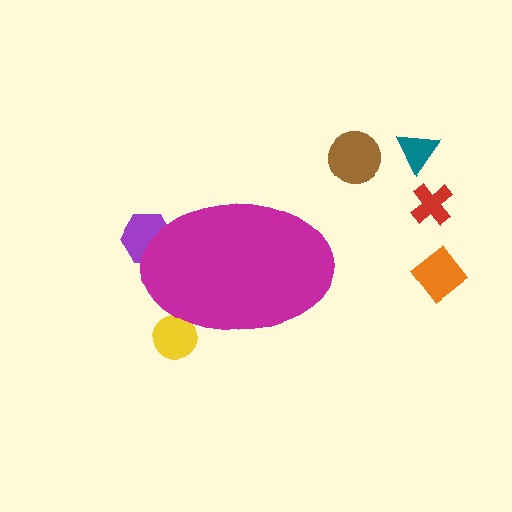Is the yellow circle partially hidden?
Yes, the yellow circle is partially hidden behind the magenta ellipse.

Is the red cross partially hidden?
No, the red cross is fully visible.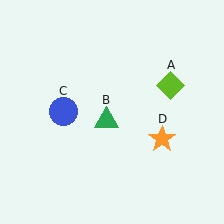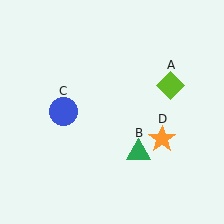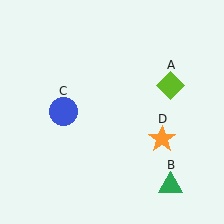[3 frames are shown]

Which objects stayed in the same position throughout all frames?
Lime diamond (object A) and blue circle (object C) and orange star (object D) remained stationary.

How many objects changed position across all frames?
1 object changed position: green triangle (object B).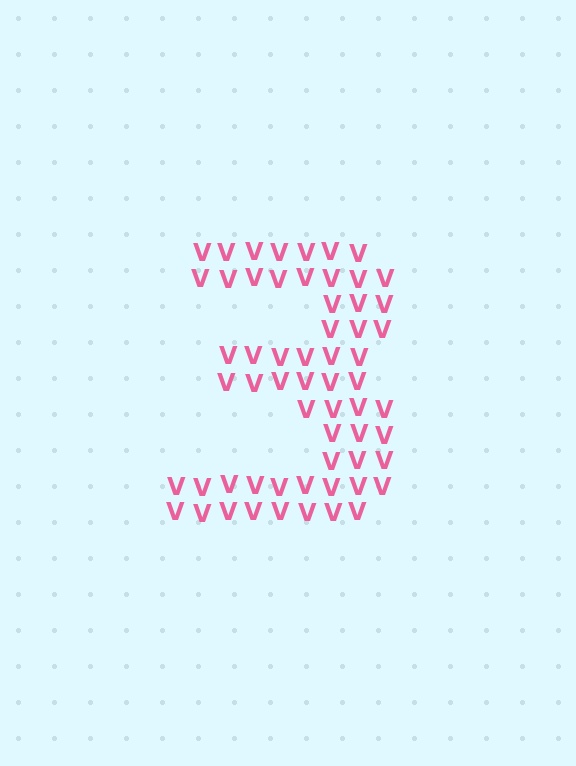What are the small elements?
The small elements are letter V's.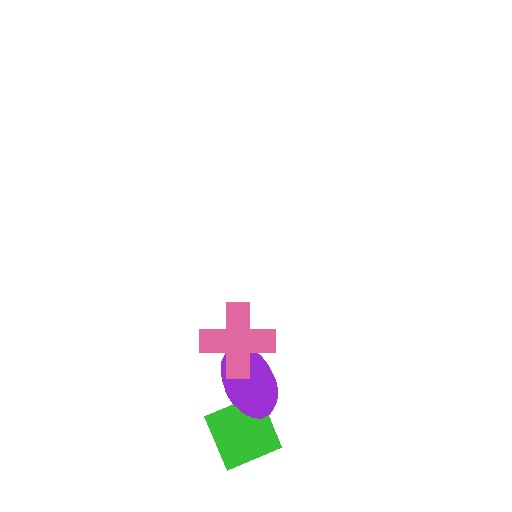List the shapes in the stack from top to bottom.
From top to bottom: the pink cross, the purple ellipse, the green diamond.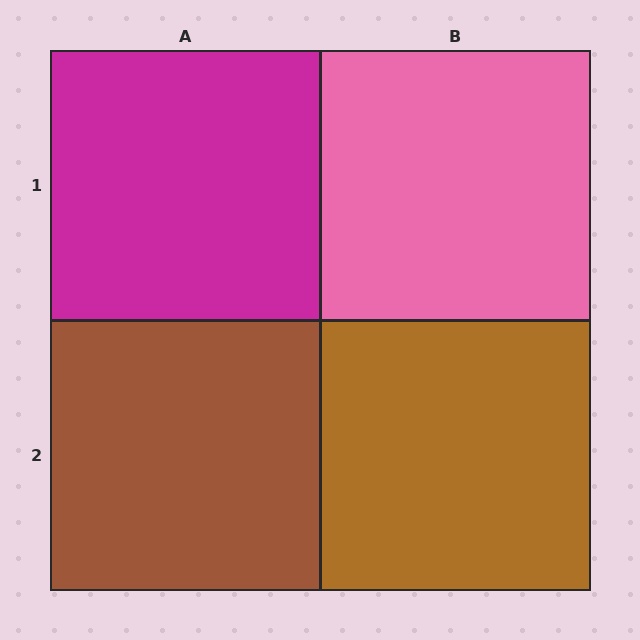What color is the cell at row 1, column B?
Pink.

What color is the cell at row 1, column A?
Magenta.